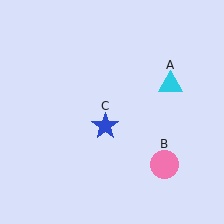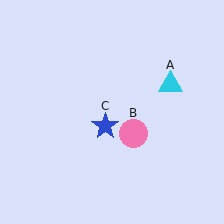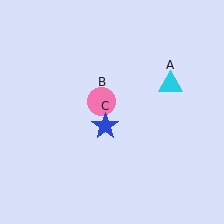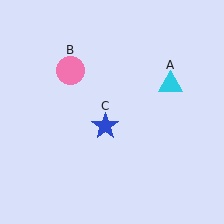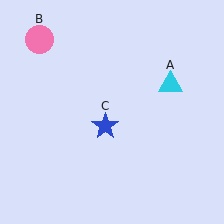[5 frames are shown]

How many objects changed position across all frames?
1 object changed position: pink circle (object B).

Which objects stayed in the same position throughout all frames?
Cyan triangle (object A) and blue star (object C) remained stationary.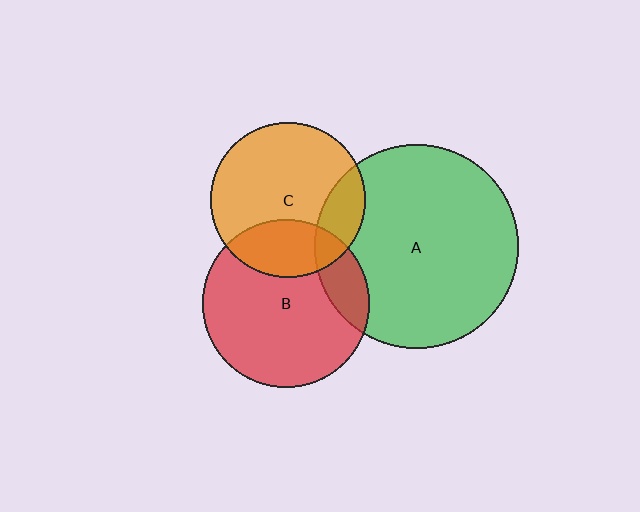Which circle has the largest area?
Circle A (green).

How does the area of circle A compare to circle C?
Approximately 1.7 times.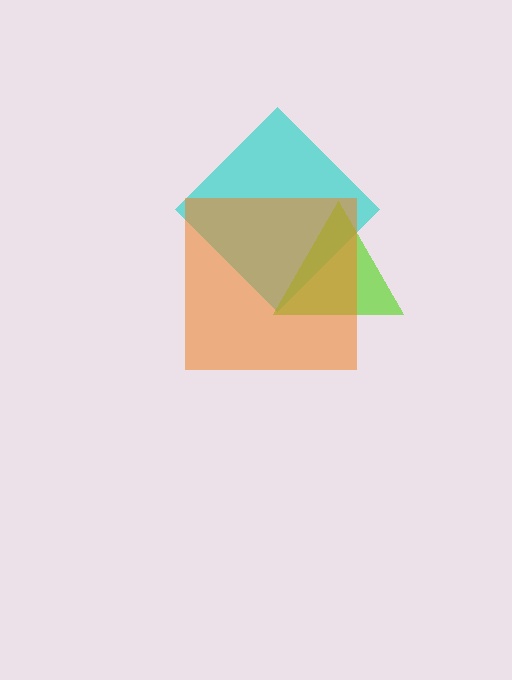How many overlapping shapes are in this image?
There are 3 overlapping shapes in the image.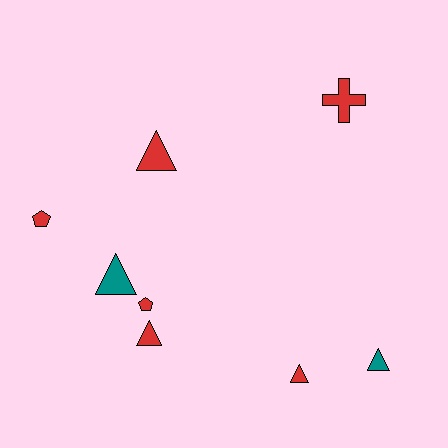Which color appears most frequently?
Red, with 6 objects.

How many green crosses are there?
There are no green crosses.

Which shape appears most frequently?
Triangle, with 5 objects.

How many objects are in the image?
There are 8 objects.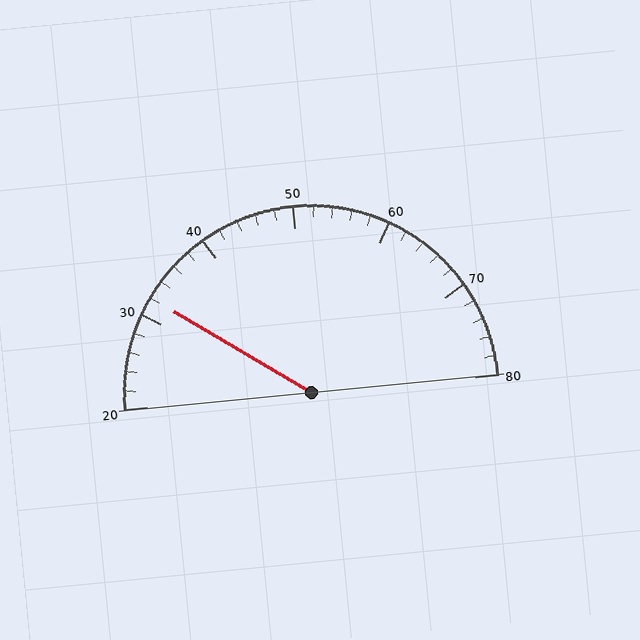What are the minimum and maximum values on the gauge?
The gauge ranges from 20 to 80.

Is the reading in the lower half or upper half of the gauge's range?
The reading is in the lower half of the range (20 to 80).